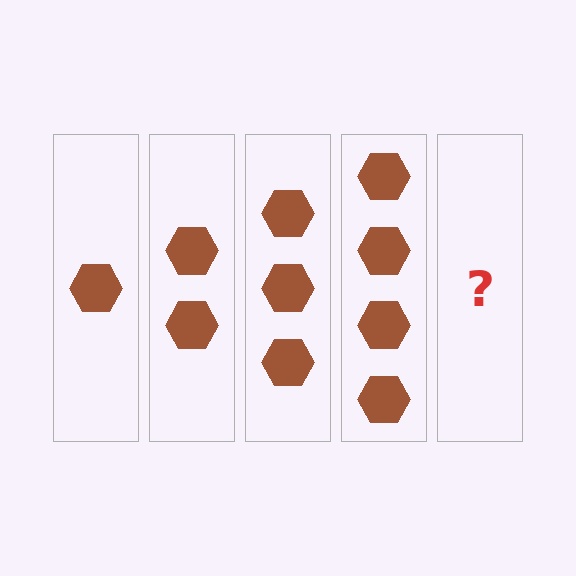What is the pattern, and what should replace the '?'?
The pattern is that each step adds one more hexagon. The '?' should be 5 hexagons.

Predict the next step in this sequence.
The next step is 5 hexagons.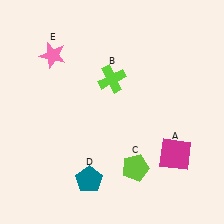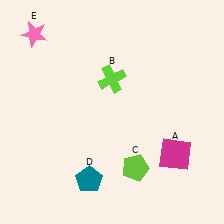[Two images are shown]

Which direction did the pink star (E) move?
The pink star (E) moved up.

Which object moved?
The pink star (E) moved up.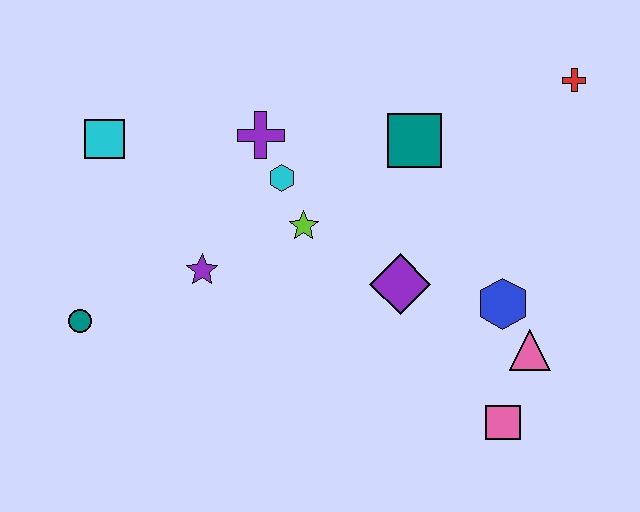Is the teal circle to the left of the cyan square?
Yes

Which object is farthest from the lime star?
The red cross is farthest from the lime star.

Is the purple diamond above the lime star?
No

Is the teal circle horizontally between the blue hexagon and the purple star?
No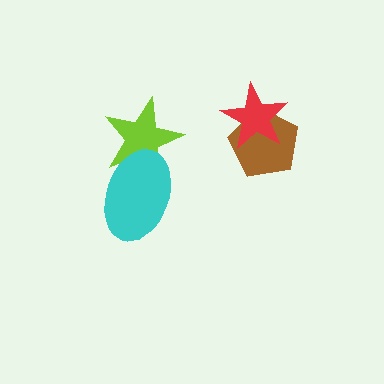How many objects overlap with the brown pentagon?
1 object overlaps with the brown pentagon.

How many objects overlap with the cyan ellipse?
1 object overlaps with the cyan ellipse.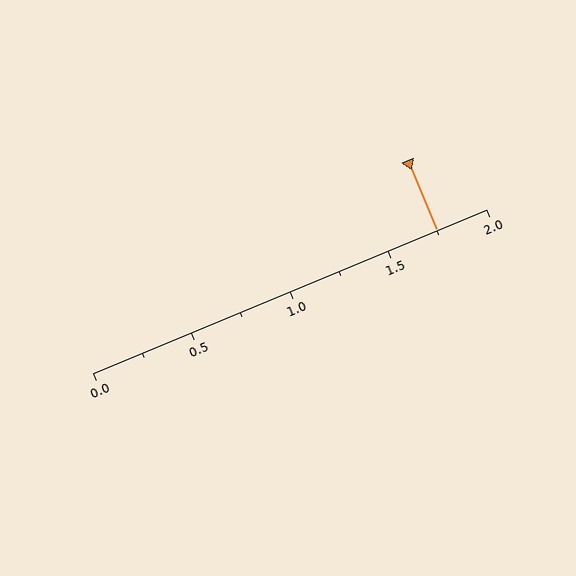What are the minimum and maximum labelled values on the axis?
The axis runs from 0.0 to 2.0.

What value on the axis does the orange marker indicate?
The marker indicates approximately 1.75.